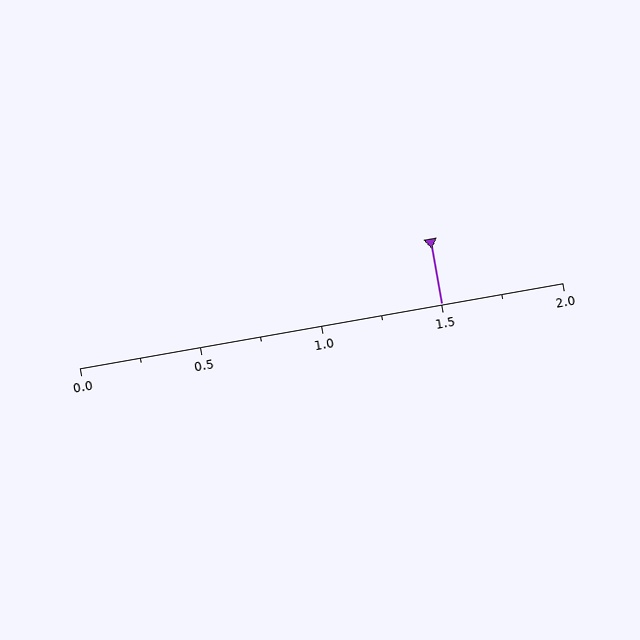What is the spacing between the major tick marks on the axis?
The major ticks are spaced 0.5 apart.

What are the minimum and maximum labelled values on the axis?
The axis runs from 0.0 to 2.0.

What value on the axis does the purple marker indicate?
The marker indicates approximately 1.5.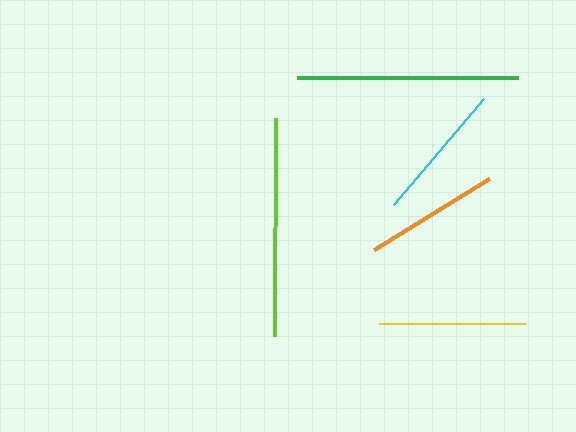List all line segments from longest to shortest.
From longest to shortest: green, lime, yellow, cyan, orange.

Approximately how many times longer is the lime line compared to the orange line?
The lime line is approximately 1.6 times the length of the orange line.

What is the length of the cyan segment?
The cyan segment is approximately 139 pixels long.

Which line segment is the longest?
The green line is the longest at approximately 221 pixels.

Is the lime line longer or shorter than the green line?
The green line is longer than the lime line.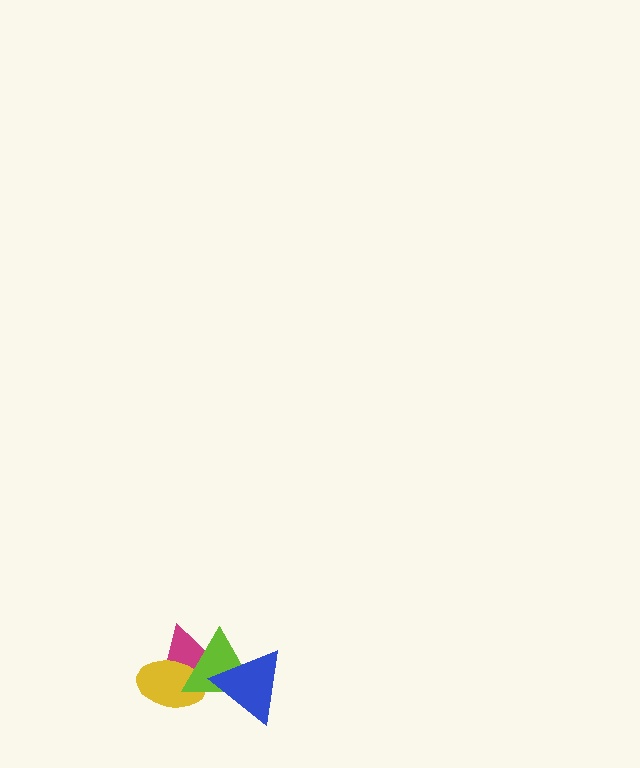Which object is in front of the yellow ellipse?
The lime triangle is in front of the yellow ellipse.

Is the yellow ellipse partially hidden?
Yes, it is partially covered by another shape.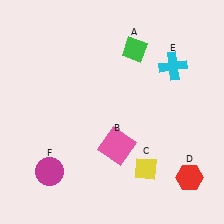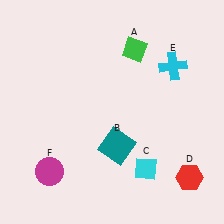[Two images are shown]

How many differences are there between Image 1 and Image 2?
There are 2 differences between the two images.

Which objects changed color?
B changed from pink to teal. C changed from yellow to cyan.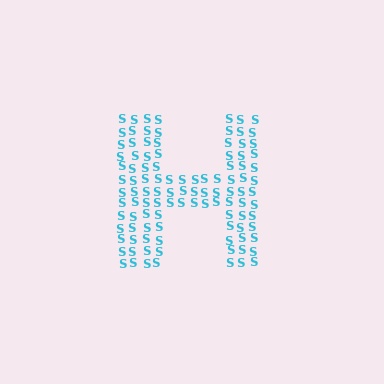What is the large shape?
The large shape is the letter H.